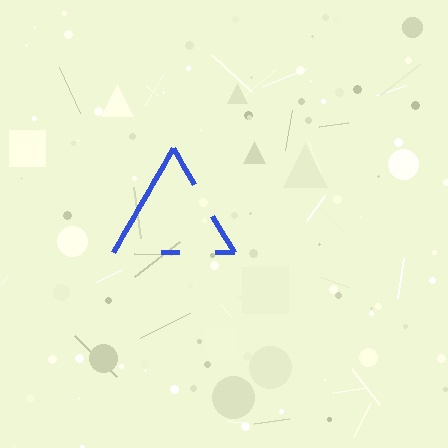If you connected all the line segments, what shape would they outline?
They would outline a triangle.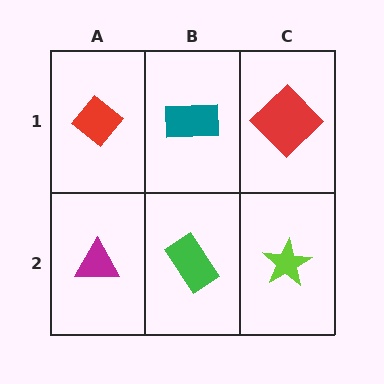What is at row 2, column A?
A magenta triangle.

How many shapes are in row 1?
3 shapes.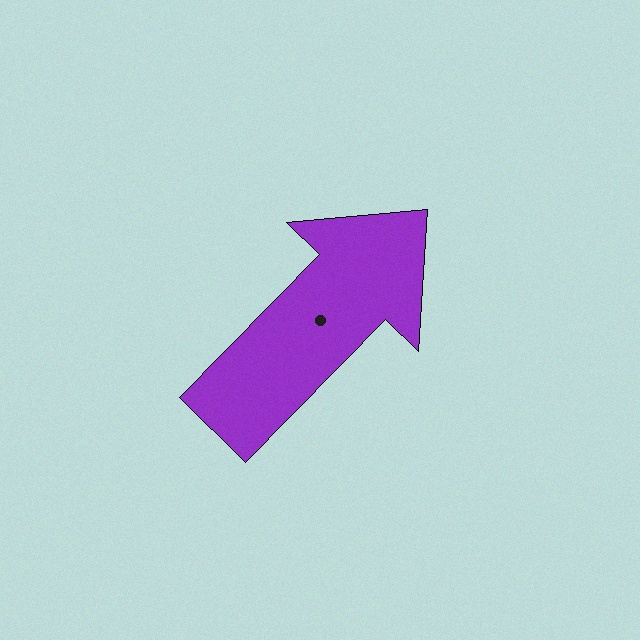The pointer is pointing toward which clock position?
Roughly 1 o'clock.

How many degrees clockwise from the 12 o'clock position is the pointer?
Approximately 44 degrees.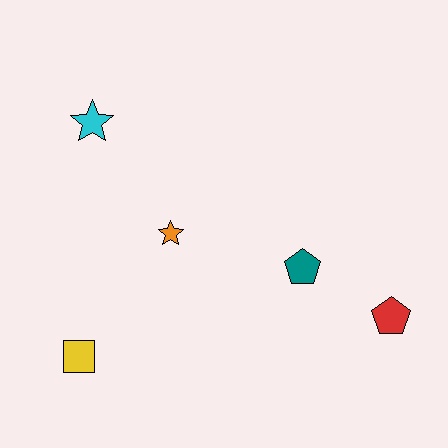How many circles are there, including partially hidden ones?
There are no circles.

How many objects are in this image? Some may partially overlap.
There are 5 objects.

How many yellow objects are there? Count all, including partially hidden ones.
There is 1 yellow object.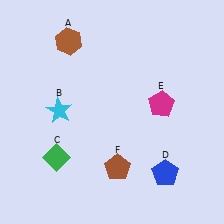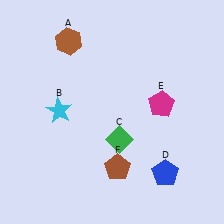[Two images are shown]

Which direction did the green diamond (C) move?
The green diamond (C) moved right.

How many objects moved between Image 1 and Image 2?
1 object moved between the two images.